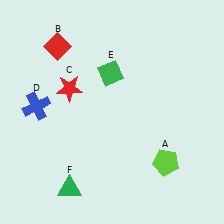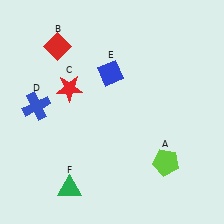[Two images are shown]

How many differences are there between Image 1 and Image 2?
There is 1 difference between the two images.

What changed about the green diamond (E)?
In Image 1, E is green. In Image 2, it changed to blue.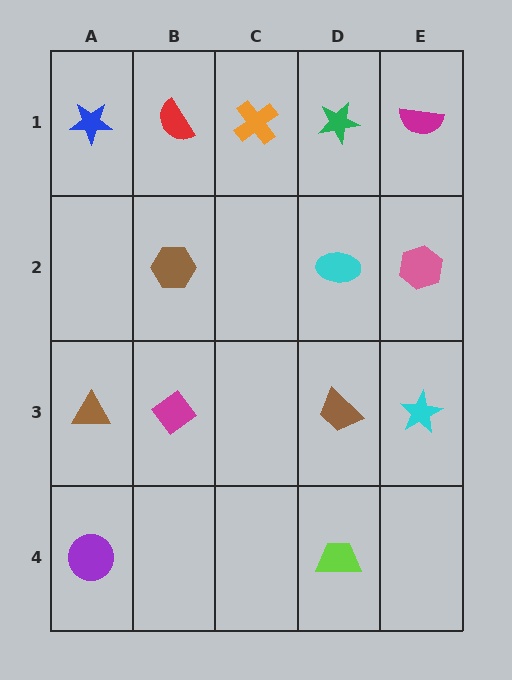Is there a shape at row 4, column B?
No, that cell is empty.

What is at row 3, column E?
A cyan star.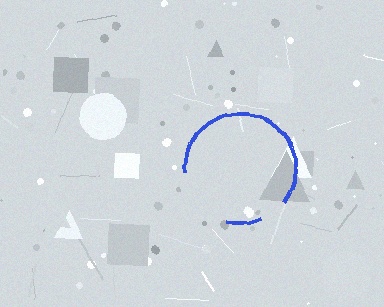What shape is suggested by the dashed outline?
The dashed outline suggests a circle.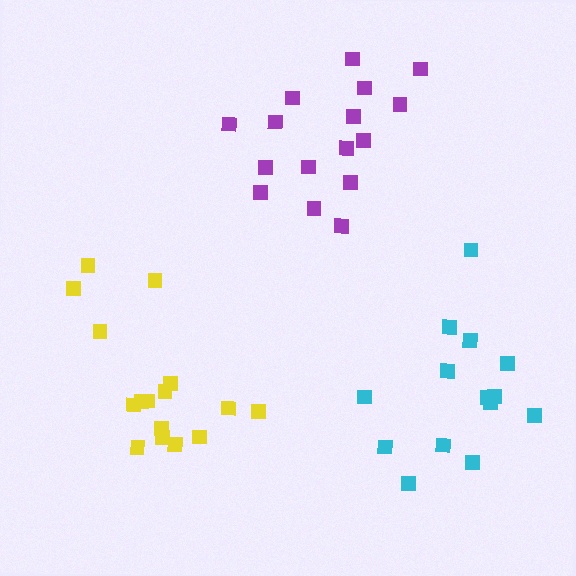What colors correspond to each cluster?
The clusters are colored: yellow, cyan, purple.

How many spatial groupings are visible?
There are 3 spatial groupings.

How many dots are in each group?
Group 1: 16 dots, Group 2: 14 dots, Group 3: 16 dots (46 total).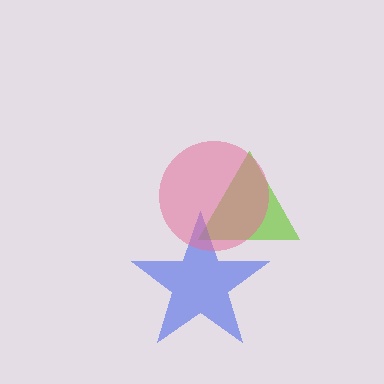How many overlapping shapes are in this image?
There are 3 overlapping shapes in the image.